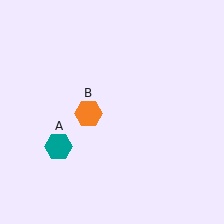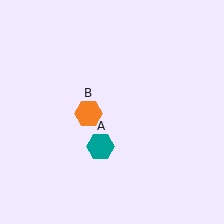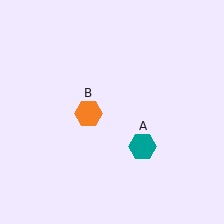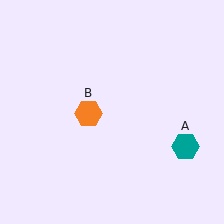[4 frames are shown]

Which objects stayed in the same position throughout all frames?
Orange hexagon (object B) remained stationary.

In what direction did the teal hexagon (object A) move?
The teal hexagon (object A) moved right.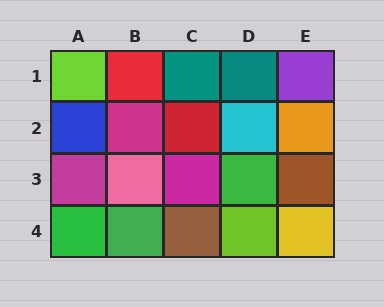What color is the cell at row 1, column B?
Red.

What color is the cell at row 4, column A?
Green.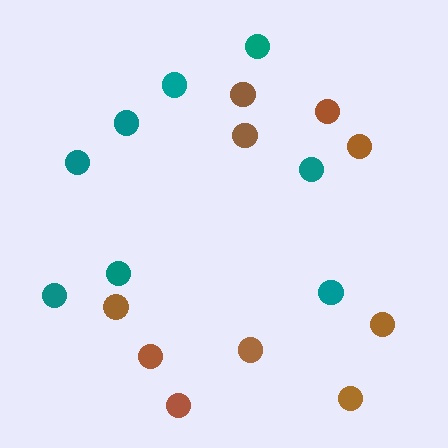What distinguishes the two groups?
There are 2 groups: one group of brown circles (10) and one group of teal circles (8).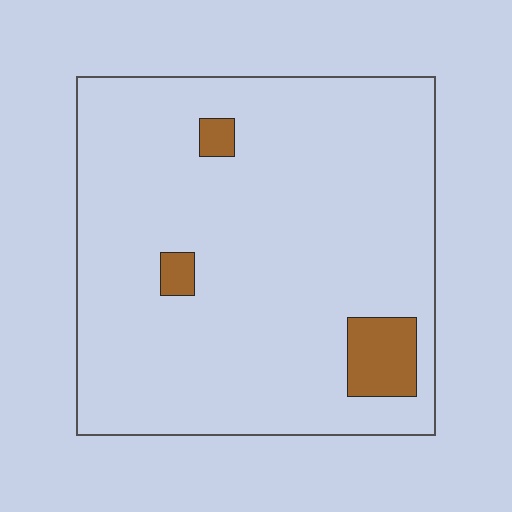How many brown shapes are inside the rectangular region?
3.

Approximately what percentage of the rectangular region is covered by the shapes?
Approximately 5%.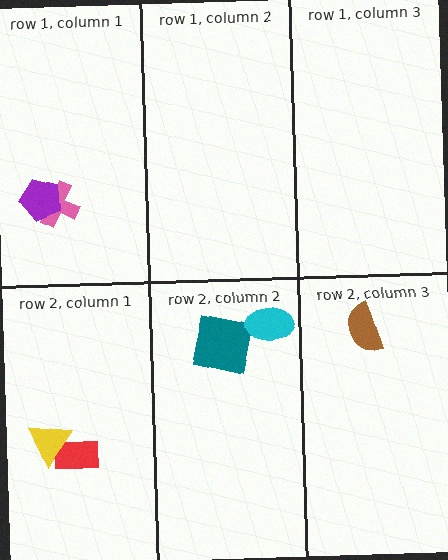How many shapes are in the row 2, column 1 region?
2.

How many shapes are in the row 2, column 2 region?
2.